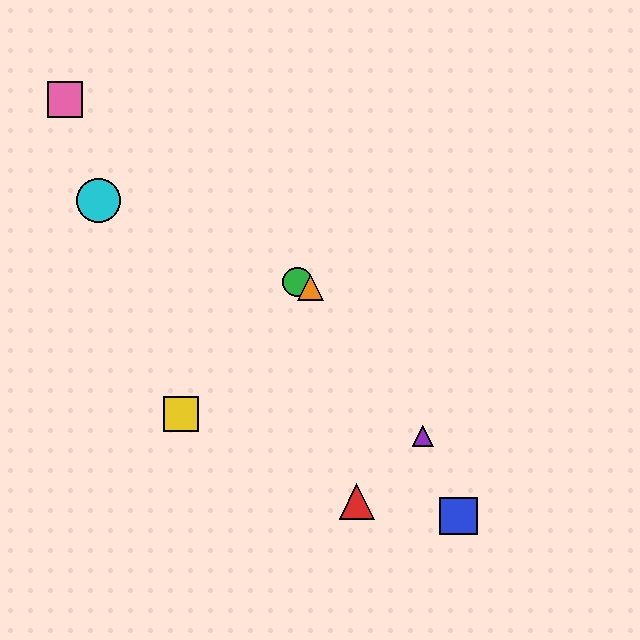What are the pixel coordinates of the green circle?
The green circle is at (298, 282).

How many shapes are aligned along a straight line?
3 shapes (the green circle, the orange triangle, the cyan circle) are aligned along a straight line.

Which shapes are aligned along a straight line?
The green circle, the orange triangle, the cyan circle are aligned along a straight line.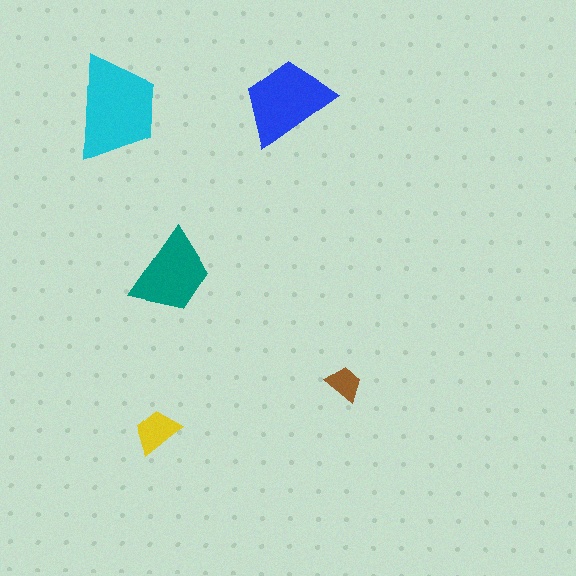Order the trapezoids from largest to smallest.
the cyan one, the blue one, the teal one, the yellow one, the brown one.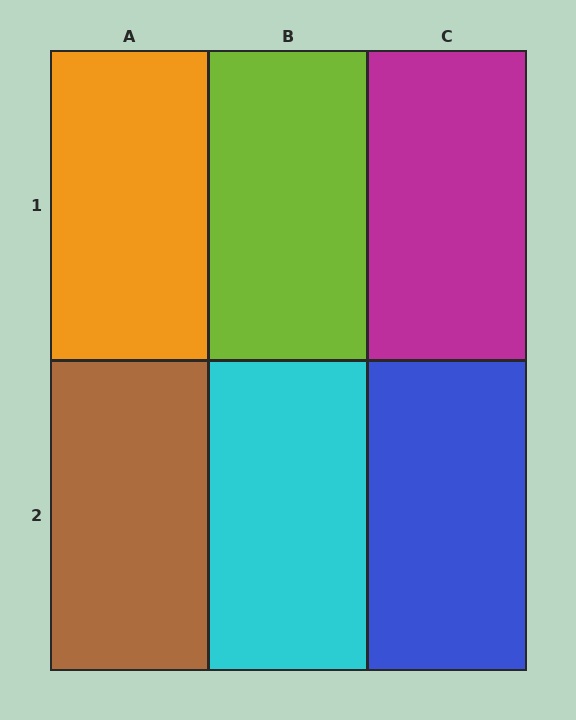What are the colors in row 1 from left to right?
Orange, lime, magenta.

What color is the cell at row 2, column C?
Blue.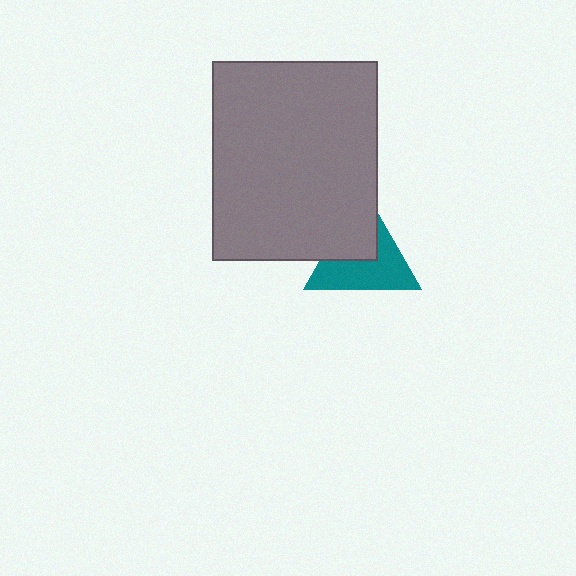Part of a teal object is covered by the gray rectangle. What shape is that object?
It is a triangle.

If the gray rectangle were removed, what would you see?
You would see the complete teal triangle.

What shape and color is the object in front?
The object in front is a gray rectangle.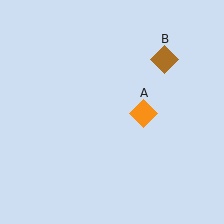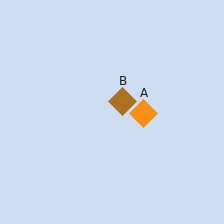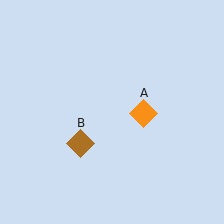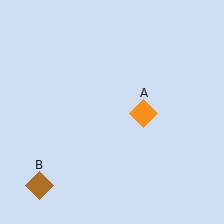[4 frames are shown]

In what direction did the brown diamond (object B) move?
The brown diamond (object B) moved down and to the left.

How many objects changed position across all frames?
1 object changed position: brown diamond (object B).